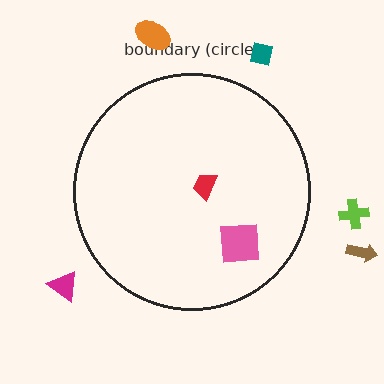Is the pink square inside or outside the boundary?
Inside.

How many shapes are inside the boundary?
2 inside, 5 outside.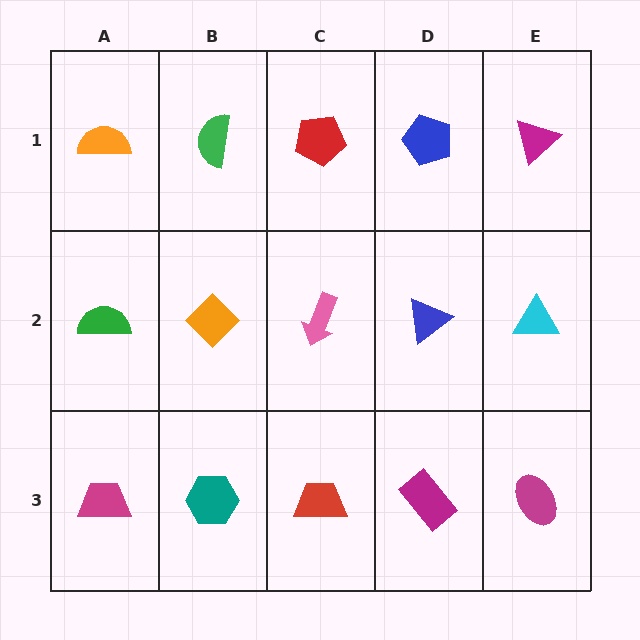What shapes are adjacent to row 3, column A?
A green semicircle (row 2, column A), a teal hexagon (row 3, column B).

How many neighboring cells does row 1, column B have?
3.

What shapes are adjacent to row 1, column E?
A cyan triangle (row 2, column E), a blue pentagon (row 1, column D).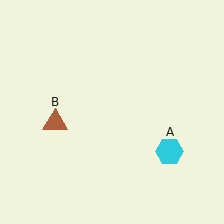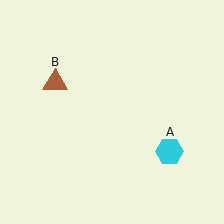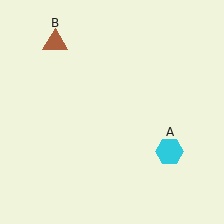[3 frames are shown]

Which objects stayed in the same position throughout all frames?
Cyan hexagon (object A) remained stationary.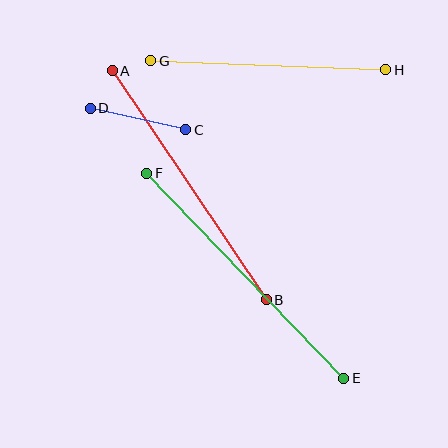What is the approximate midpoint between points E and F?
The midpoint is at approximately (245, 276) pixels.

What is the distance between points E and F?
The distance is approximately 284 pixels.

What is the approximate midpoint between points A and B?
The midpoint is at approximately (189, 185) pixels.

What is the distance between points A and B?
The distance is approximately 276 pixels.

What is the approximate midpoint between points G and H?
The midpoint is at approximately (268, 65) pixels.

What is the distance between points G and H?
The distance is approximately 235 pixels.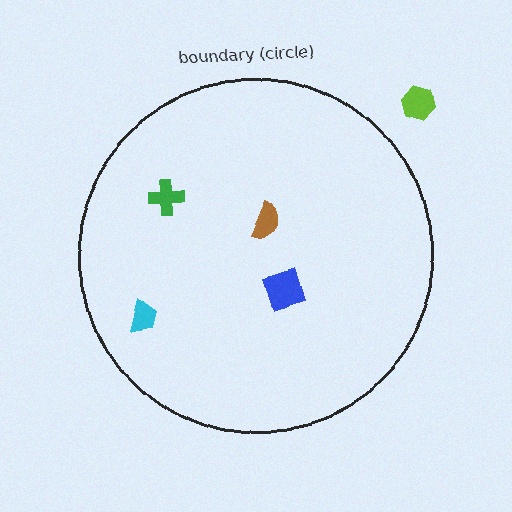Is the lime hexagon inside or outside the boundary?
Outside.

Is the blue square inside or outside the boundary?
Inside.